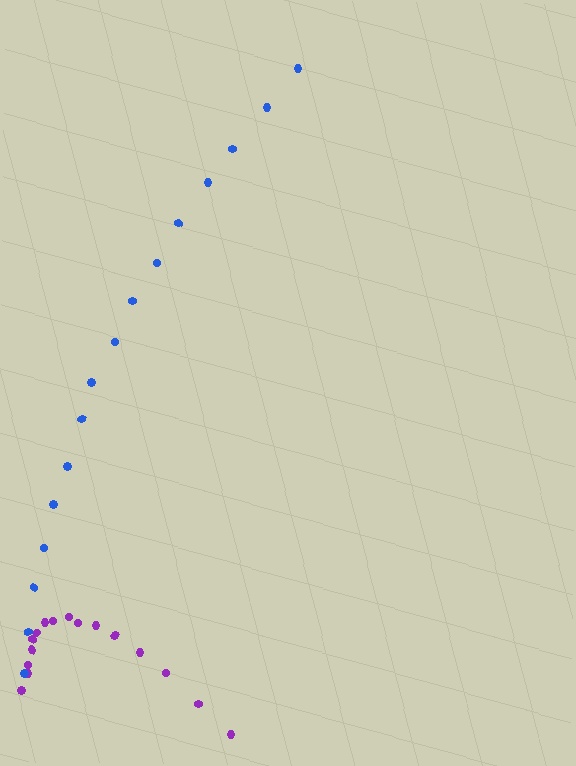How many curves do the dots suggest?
There are 2 distinct paths.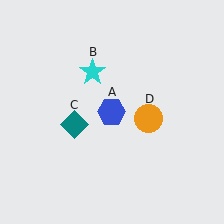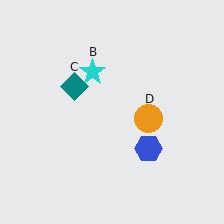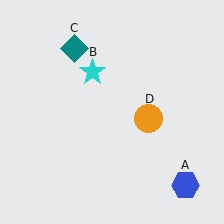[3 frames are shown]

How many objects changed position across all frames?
2 objects changed position: blue hexagon (object A), teal diamond (object C).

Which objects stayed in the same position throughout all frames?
Cyan star (object B) and orange circle (object D) remained stationary.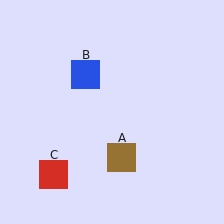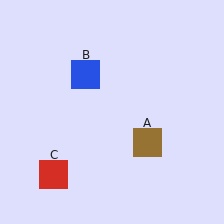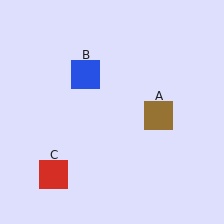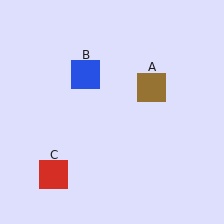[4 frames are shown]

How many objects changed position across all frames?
1 object changed position: brown square (object A).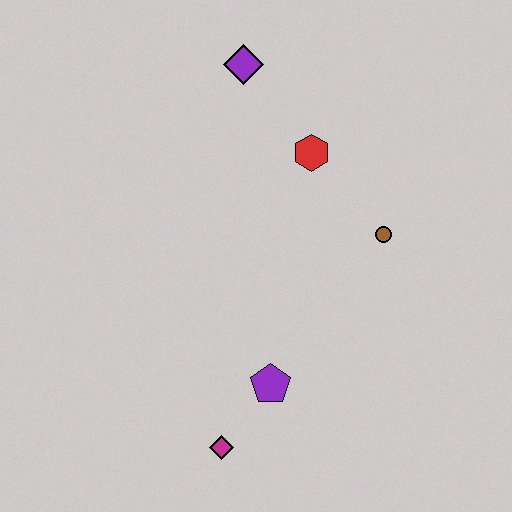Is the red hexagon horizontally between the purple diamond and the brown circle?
Yes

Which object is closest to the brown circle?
The red hexagon is closest to the brown circle.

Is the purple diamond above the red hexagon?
Yes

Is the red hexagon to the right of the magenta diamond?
Yes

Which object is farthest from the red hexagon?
The magenta diamond is farthest from the red hexagon.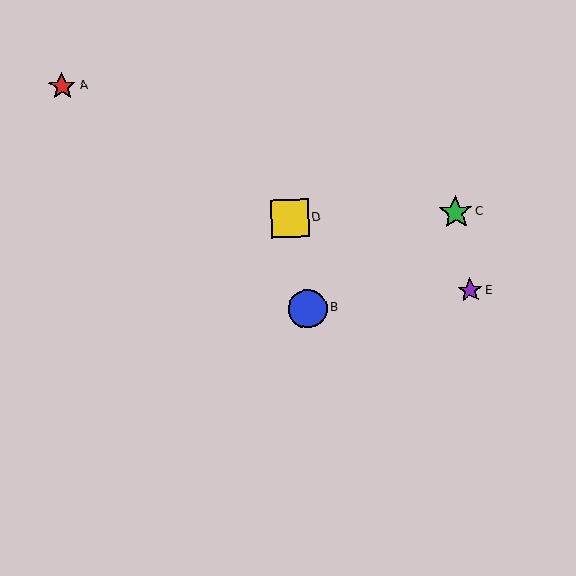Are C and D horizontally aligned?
Yes, both are at y≈212.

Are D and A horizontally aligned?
No, D is at y≈218 and A is at y≈86.